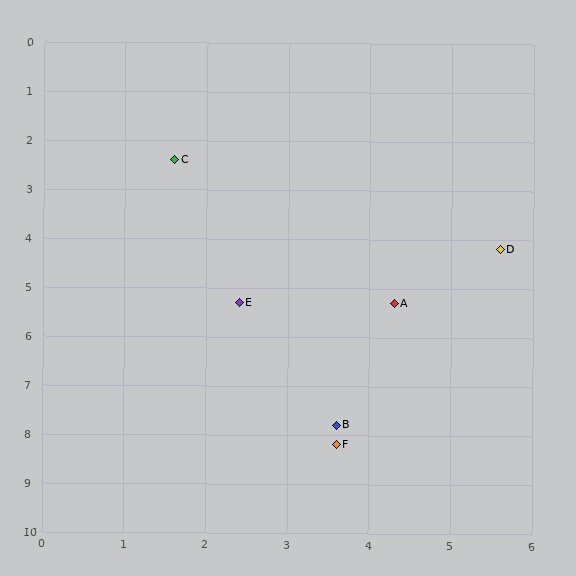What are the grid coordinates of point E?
Point E is at approximately (2.4, 5.3).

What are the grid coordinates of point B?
Point B is at approximately (3.6, 7.8).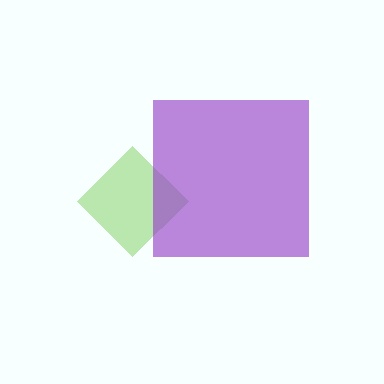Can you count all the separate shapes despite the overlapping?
Yes, there are 2 separate shapes.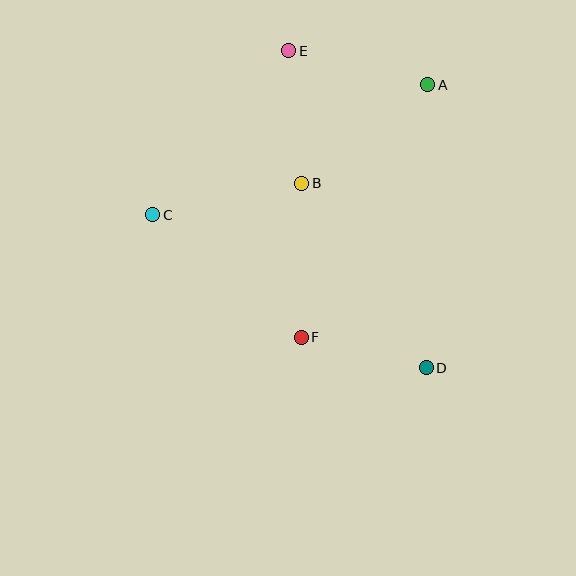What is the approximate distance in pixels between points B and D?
The distance between B and D is approximately 223 pixels.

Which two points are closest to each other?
Points D and F are closest to each other.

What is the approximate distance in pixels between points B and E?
The distance between B and E is approximately 133 pixels.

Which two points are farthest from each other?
Points D and E are farthest from each other.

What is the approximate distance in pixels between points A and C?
The distance between A and C is approximately 304 pixels.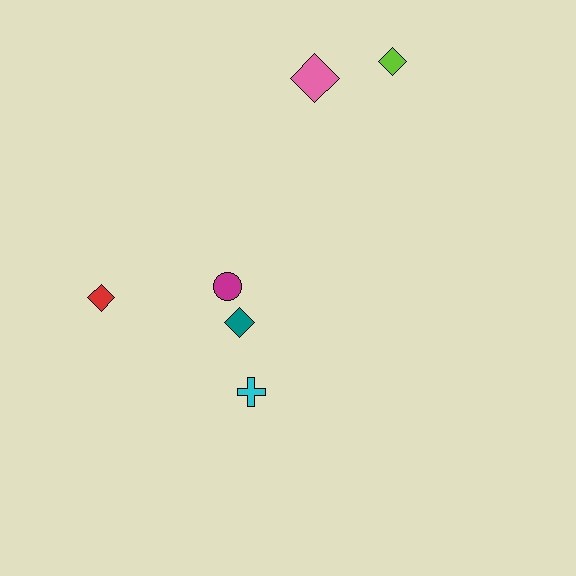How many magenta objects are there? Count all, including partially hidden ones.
There is 1 magenta object.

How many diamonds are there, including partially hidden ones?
There are 4 diamonds.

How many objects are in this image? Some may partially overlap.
There are 6 objects.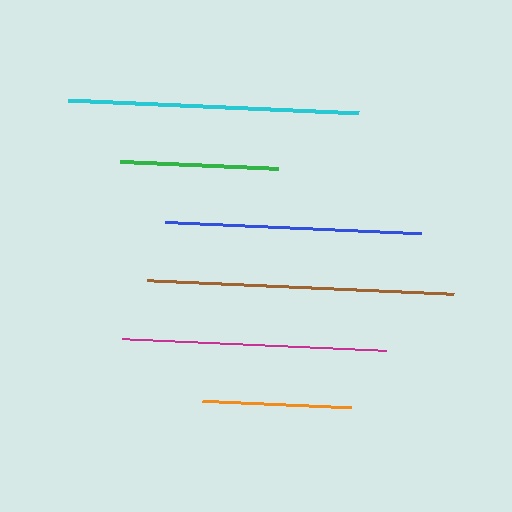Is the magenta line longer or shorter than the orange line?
The magenta line is longer than the orange line.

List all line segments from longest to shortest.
From longest to shortest: brown, cyan, magenta, blue, green, orange.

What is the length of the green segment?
The green segment is approximately 158 pixels long.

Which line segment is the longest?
The brown line is the longest at approximately 307 pixels.